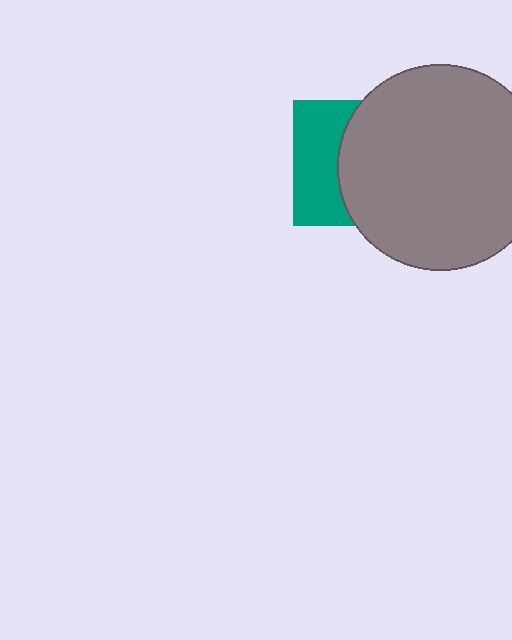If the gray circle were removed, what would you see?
You would see the complete teal square.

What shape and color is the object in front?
The object in front is a gray circle.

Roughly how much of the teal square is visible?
A small part of it is visible (roughly 41%).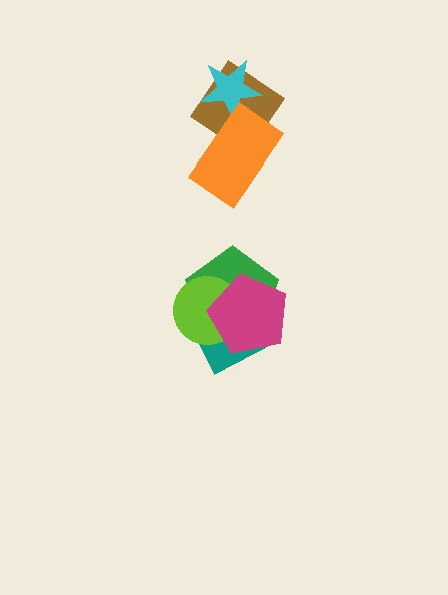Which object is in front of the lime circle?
The magenta pentagon is in front of the lime circle.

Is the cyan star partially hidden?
Yes, it is partially covered by another shape.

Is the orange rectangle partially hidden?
No, no other shape covers it.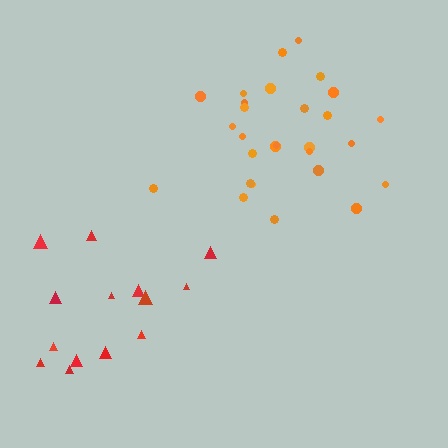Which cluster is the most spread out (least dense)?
Red.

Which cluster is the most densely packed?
Orange.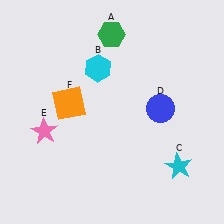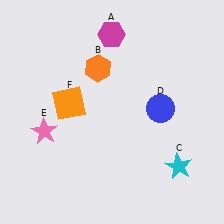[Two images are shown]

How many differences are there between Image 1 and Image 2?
There are 2 differences between the two images.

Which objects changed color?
A changed from green to magenta. B changed from cyan to orange.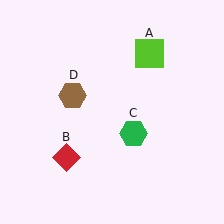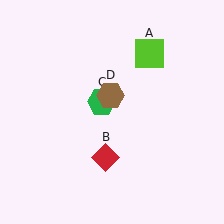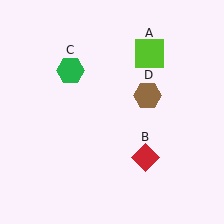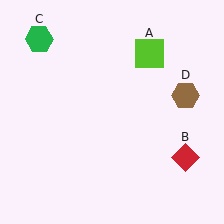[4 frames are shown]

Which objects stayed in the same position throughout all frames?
Lime square (object A) remained stationary.